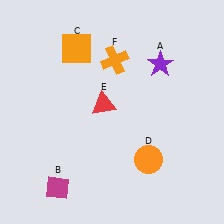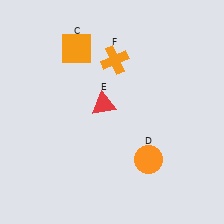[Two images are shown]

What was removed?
The purple star (A), the magenta diamond (B) were removed in Image 2.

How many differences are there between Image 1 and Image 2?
There are 2 differences between the two images.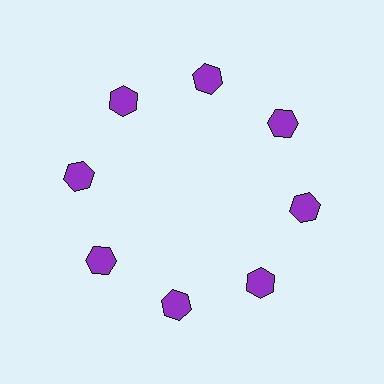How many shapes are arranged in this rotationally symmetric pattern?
There are 8 shapes, arranged in 8 groups of 1.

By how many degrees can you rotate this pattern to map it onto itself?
The pattern maps onto itself every 45 degrees of rotation.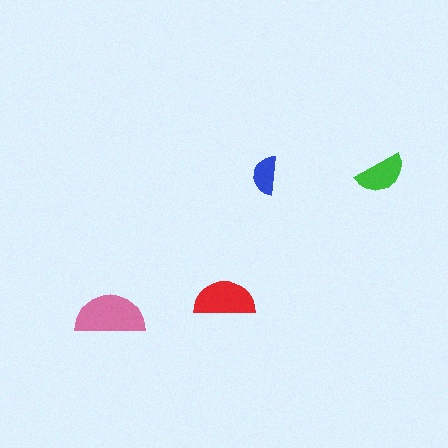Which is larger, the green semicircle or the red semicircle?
The red one.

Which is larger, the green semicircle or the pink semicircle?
The pink one.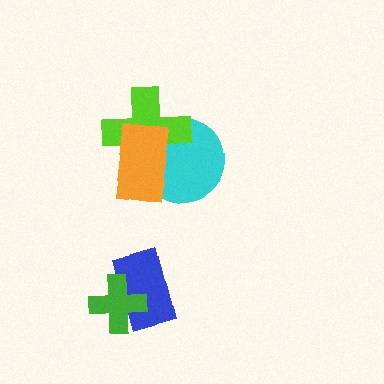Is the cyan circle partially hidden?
Yes, it is partially covered by another shape.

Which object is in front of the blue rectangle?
The green cross is in front of the blue rectangle.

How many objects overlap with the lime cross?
2 objects overlap with the lime cross.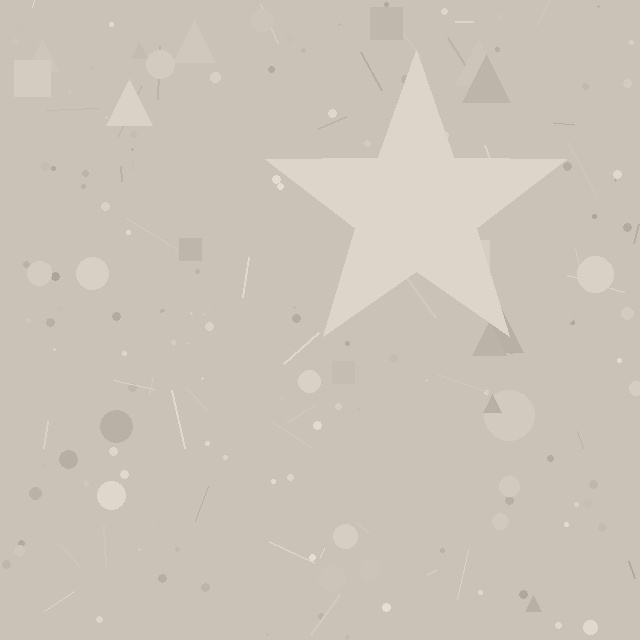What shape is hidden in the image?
A star is hidden in the image.